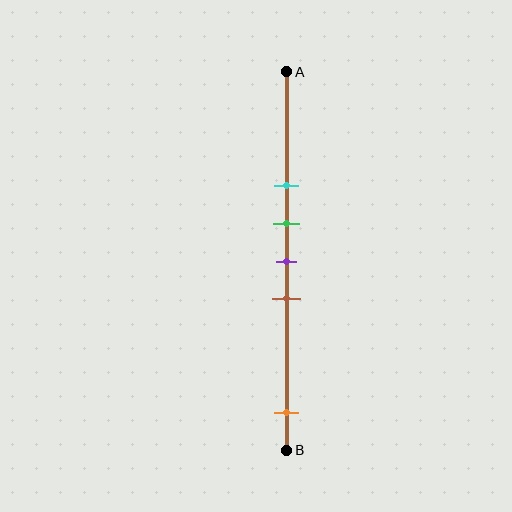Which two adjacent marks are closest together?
The green and purple marks are the closest adjacent pair.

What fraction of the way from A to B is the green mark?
The green mark is approximately 40% (0.4) of the way from A to B.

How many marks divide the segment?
There are 5 marks dividing the segment.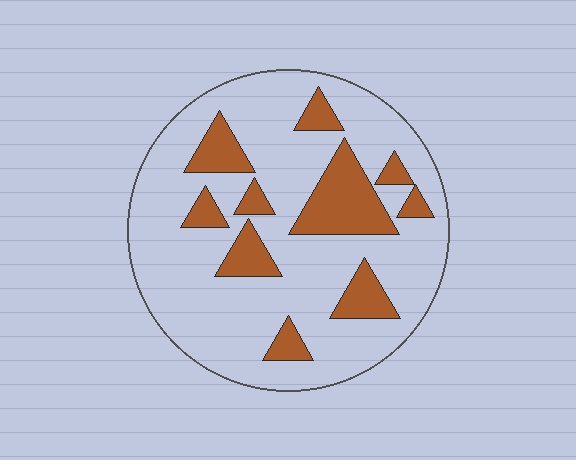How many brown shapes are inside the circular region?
10.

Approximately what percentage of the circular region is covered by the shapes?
Approximately 20%.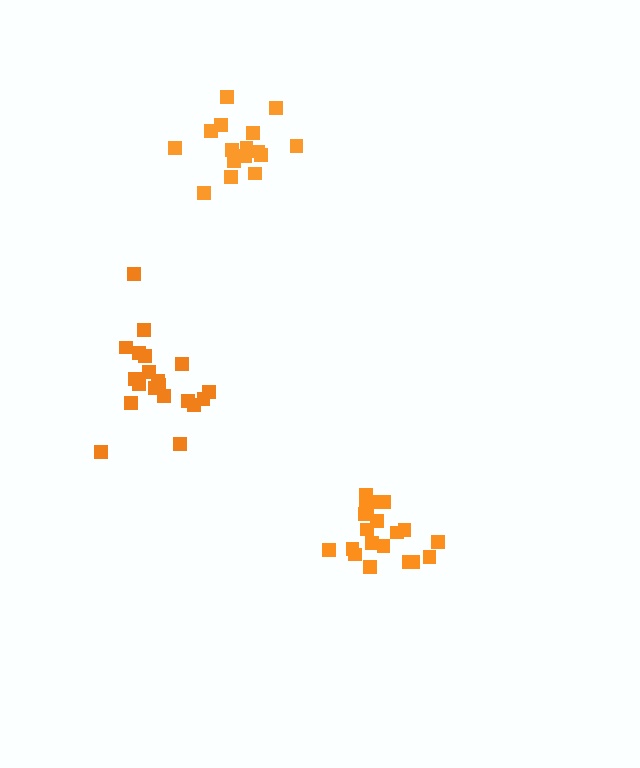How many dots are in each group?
Group 1: 20 dots, Group 2: 16 dots, Group 3: 20 dots (56 total).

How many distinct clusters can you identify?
There are 3 distinct clusters.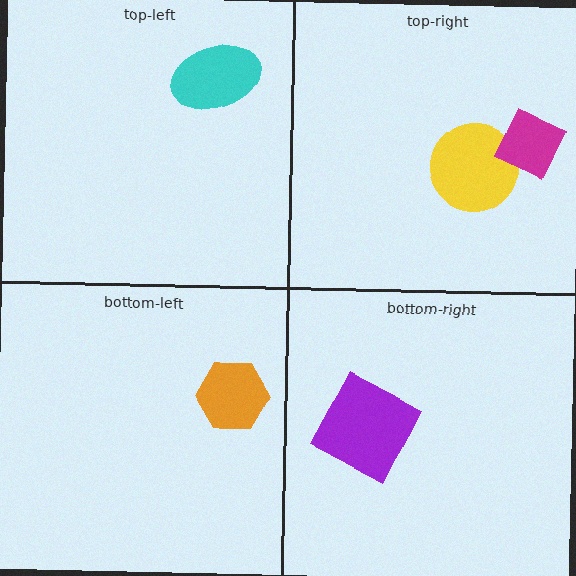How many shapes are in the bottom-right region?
1.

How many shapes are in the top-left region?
1.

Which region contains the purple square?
The bottom-right region.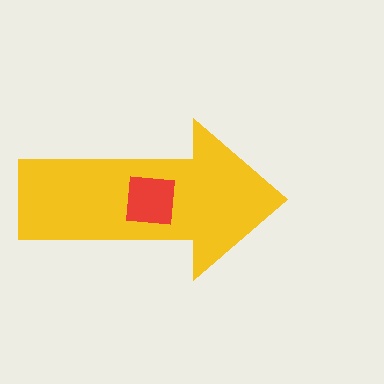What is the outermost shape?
The yellow arrow.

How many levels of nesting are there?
2.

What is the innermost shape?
The red square.